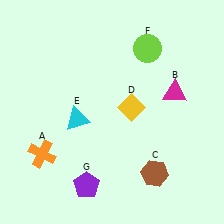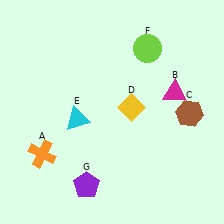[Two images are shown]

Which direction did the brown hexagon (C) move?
The brown hexagon (C) moved up.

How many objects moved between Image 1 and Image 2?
1 object moved between the two images.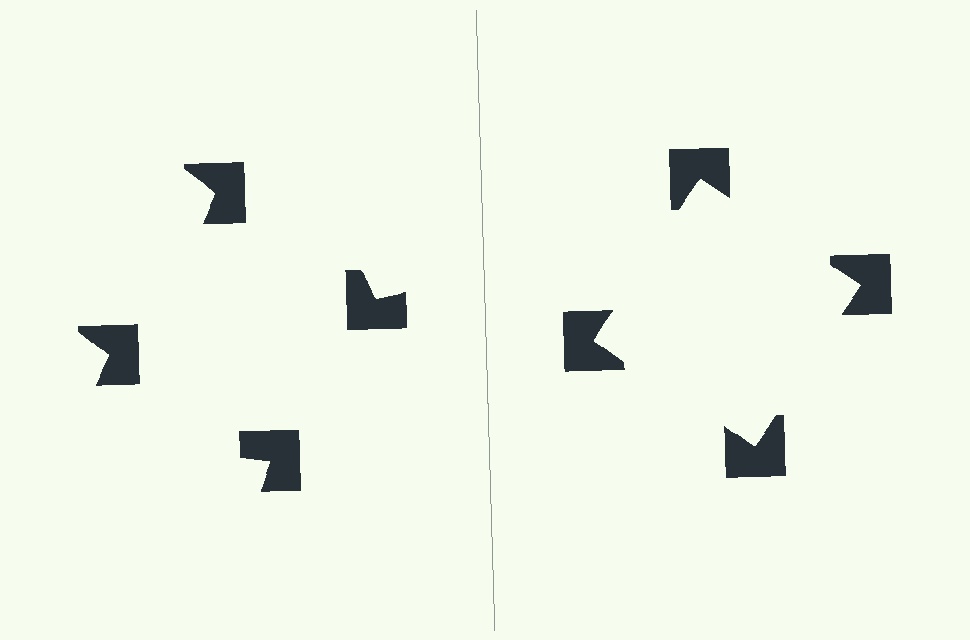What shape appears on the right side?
An illusory square.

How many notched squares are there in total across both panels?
8 — 4 on each side.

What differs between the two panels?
The notched squares are positioned identically on both sides; only the wedge orientations differ. On the right they align to a square; on the left they are misaligned.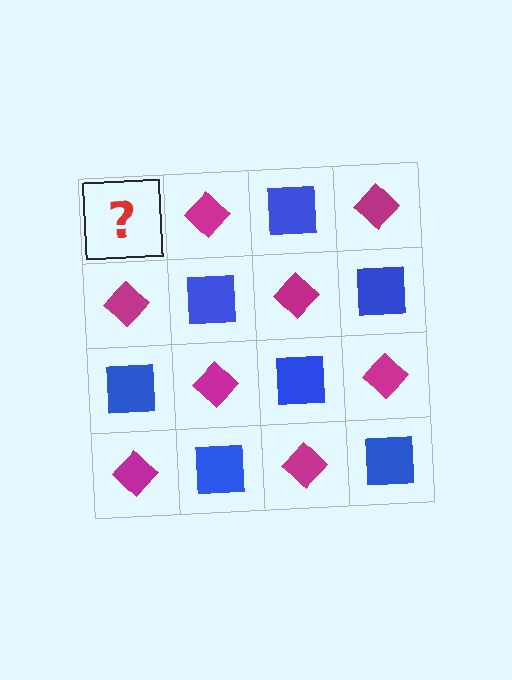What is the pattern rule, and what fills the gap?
The rule is that it alternates blue square and magenta diamond in a checkerboard pattern. The gap should be filled with a blue square.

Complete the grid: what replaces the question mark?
The question mark should be replaced with a blue square.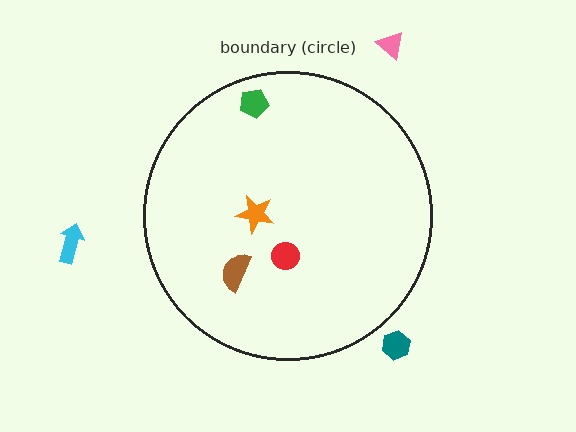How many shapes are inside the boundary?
4 inside, 3 outside.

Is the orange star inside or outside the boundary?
Inside.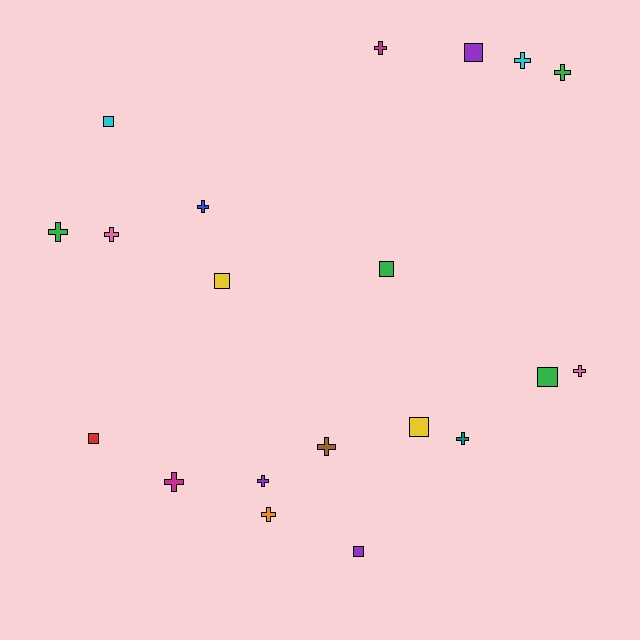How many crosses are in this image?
There are 12 crosses.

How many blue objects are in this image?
There is 1 blue object.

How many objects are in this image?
There are 20 objects.